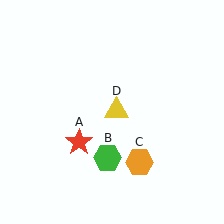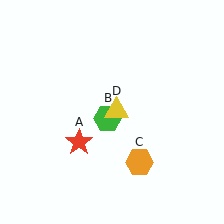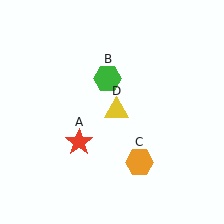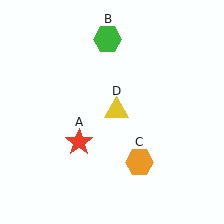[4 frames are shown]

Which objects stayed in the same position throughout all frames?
Red star (object A) and orange hexagon (object C) and yellow triangle (object D) remained stationary.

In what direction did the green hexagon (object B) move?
The green hexagon (object B) moved up.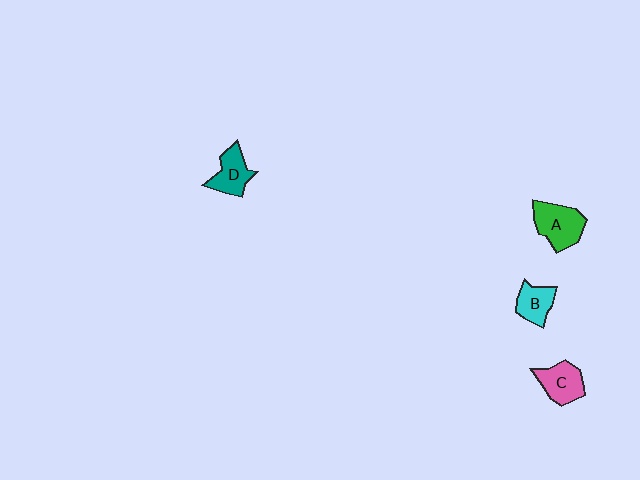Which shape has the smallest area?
Shape B (cyan).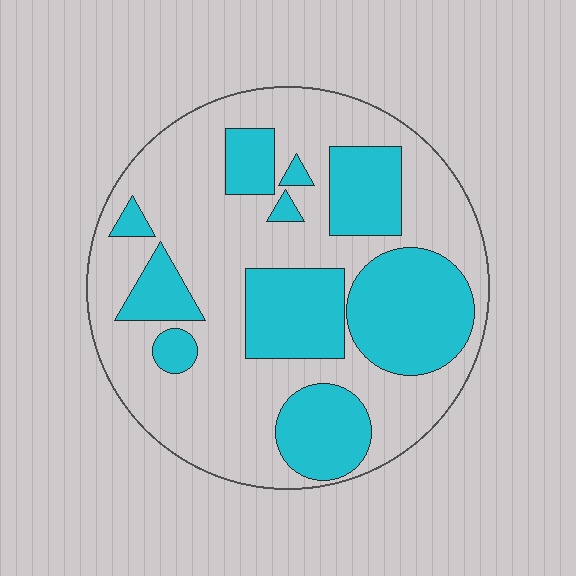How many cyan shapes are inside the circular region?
10.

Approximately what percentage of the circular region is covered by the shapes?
Approximately 35%.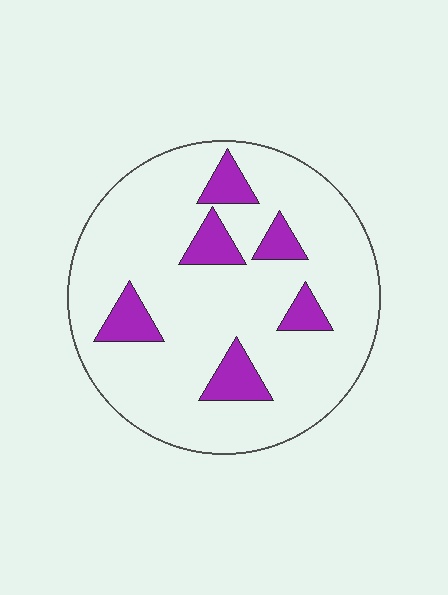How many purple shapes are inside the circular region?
6.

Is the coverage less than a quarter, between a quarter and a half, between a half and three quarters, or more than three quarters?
Less than a quarter.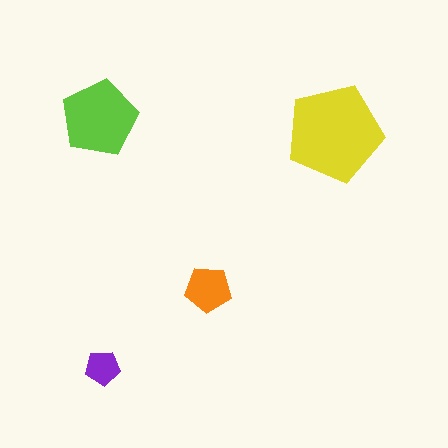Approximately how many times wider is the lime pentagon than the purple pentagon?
About 2 times wider.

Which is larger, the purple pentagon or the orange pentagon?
The orange one.